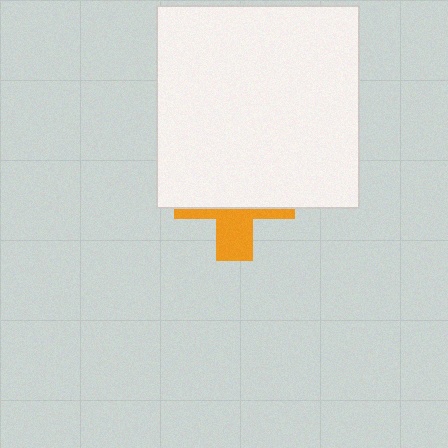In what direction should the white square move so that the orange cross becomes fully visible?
The white square should move up. That is the shortest direction to clear the overlap and leave the orange cross fully visible.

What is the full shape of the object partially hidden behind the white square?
The partially hidden object is an orange cross.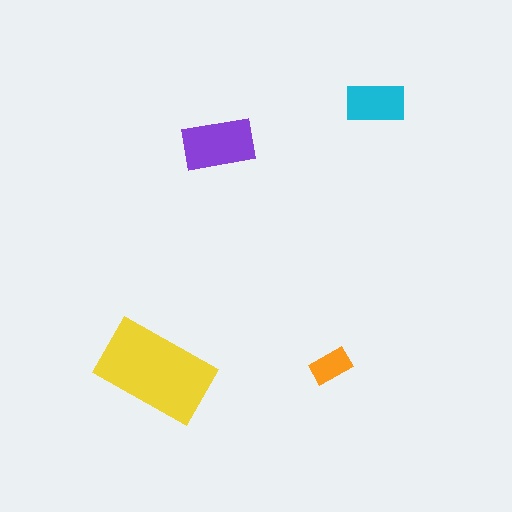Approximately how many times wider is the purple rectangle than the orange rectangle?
About 2 times wider.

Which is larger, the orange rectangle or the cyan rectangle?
The cyan one.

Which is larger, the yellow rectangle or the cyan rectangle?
The yellow one.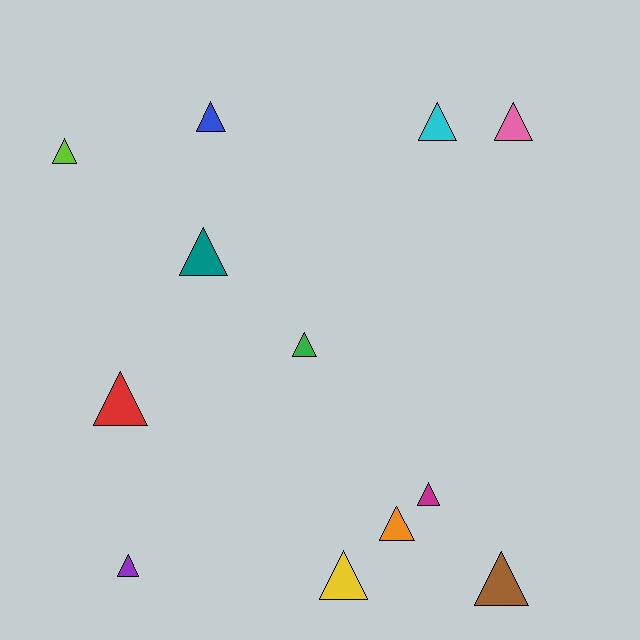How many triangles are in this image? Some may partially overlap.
There are 12 triangles.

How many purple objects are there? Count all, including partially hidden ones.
There is 1 purple object.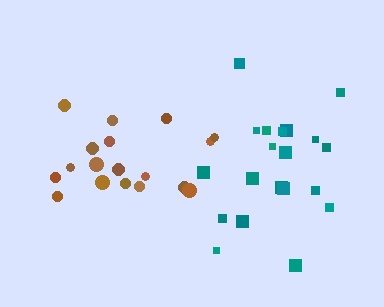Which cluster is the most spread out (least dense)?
Brown.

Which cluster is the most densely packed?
Teal.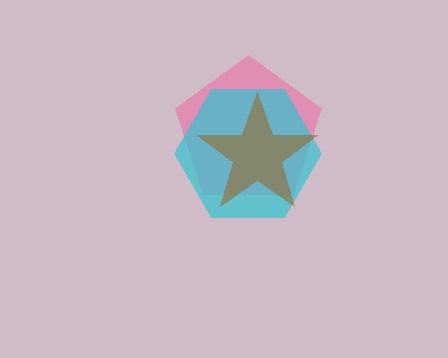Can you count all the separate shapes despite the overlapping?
Yes, there are 3 separate shapes.